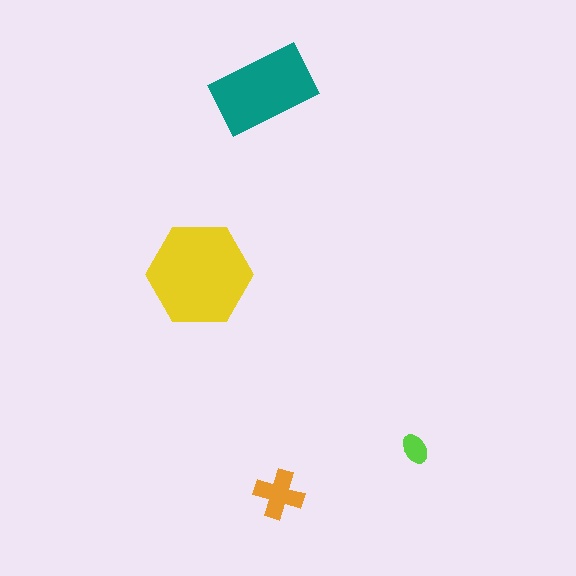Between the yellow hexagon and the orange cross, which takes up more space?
The yellow hexagon.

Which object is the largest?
The yellow hexagon.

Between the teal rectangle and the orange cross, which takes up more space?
The teal rectangle.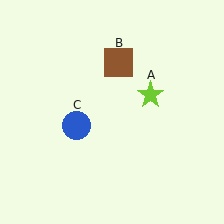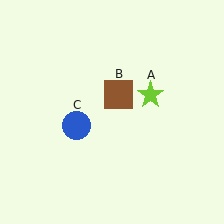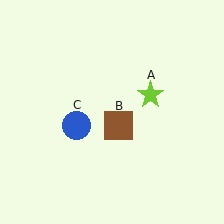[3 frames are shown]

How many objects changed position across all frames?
1 object changed position: brown square (object B).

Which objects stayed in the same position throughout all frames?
Lime star (object A) and blue circle (object C) remained stationary.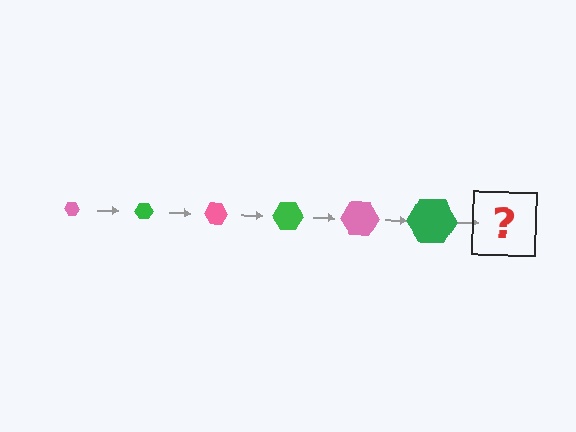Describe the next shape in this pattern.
It should be a pink hexagon, larger than the previous one.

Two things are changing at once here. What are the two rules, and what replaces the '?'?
The two rules are that the hexagon grows larger each step and the color cycles through pink and green. The '?' should be a pink hexagon, larger than the previous one.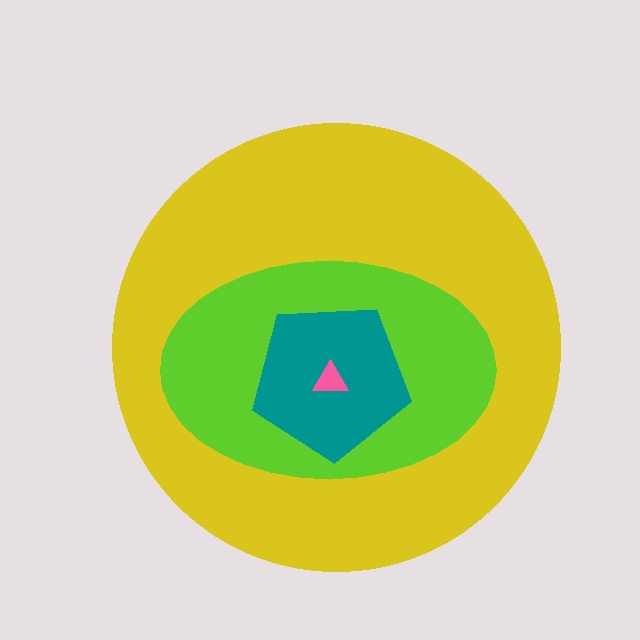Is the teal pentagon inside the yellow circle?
Yes.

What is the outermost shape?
The yellow circle.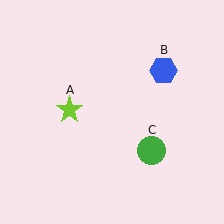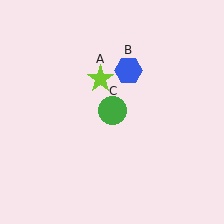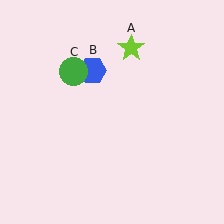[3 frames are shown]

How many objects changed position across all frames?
3 objects changed position: lime star (object A), blue hexagon (object B), green circle (object C).